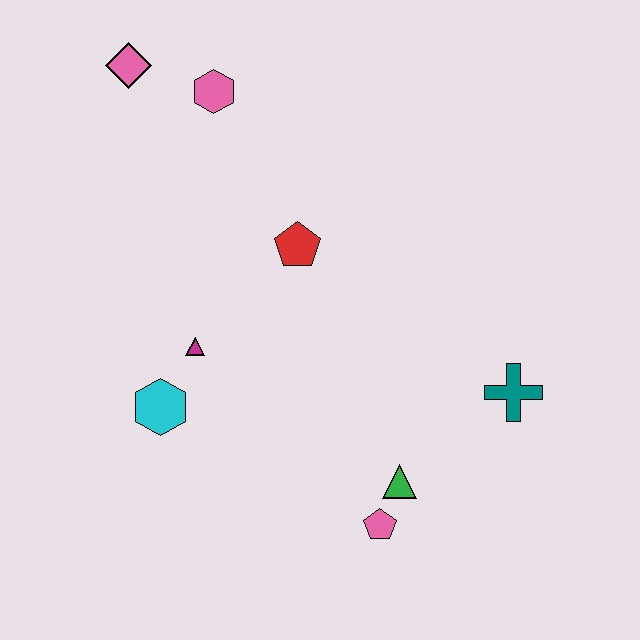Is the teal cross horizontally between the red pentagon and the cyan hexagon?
No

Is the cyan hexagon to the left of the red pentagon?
Yes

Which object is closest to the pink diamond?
The pink hexagon is closest to the pink diamond.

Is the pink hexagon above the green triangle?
Yes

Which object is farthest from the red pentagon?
The pink pentagon is farthest from the red pentagon.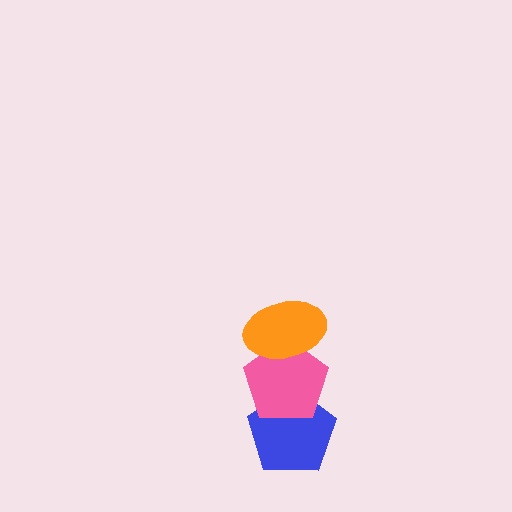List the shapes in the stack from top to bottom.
From top to bottom: the orange ellipse, the pink pentagon, the blue pentagon.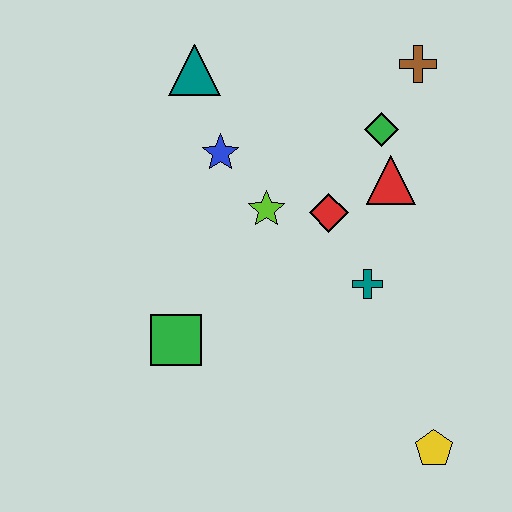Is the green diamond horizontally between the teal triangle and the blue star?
No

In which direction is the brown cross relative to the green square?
The brown cross is above the green square.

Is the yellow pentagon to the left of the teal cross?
No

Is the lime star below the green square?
No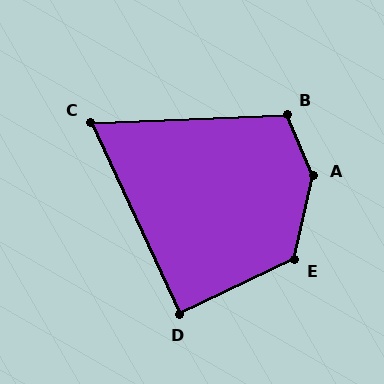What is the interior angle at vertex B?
Approximately 111 degrees (obtuse).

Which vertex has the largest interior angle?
A, at approximately 144 degrees.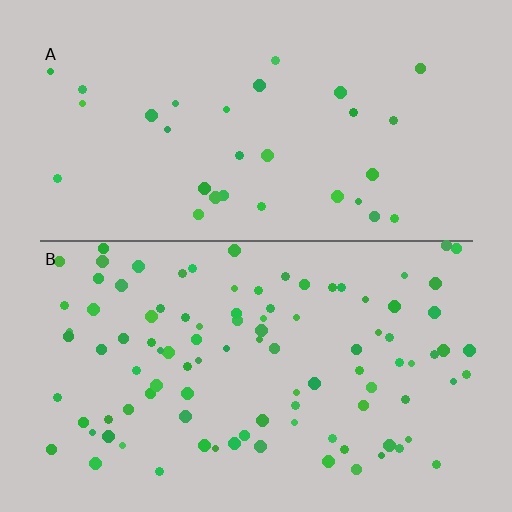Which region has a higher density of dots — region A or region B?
B (the bottom).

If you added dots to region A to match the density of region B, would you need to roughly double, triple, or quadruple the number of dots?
Approximately triple.